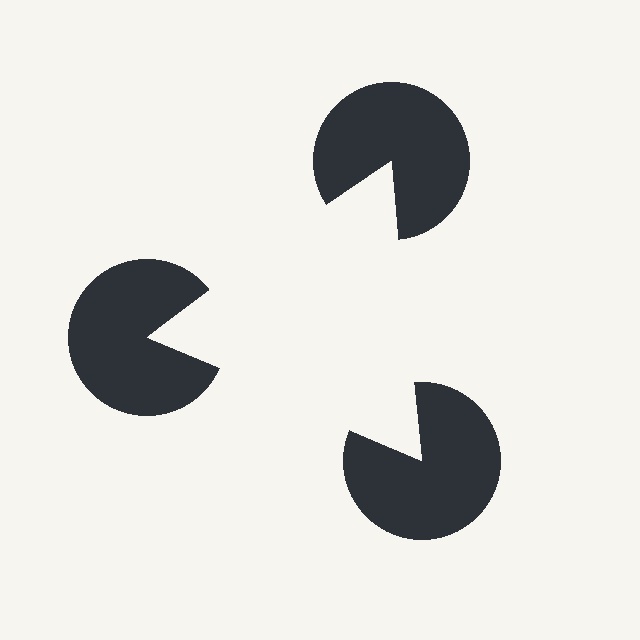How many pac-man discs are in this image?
There are 3 — one at each vertex of the illusory triangle.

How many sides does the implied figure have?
3 sides.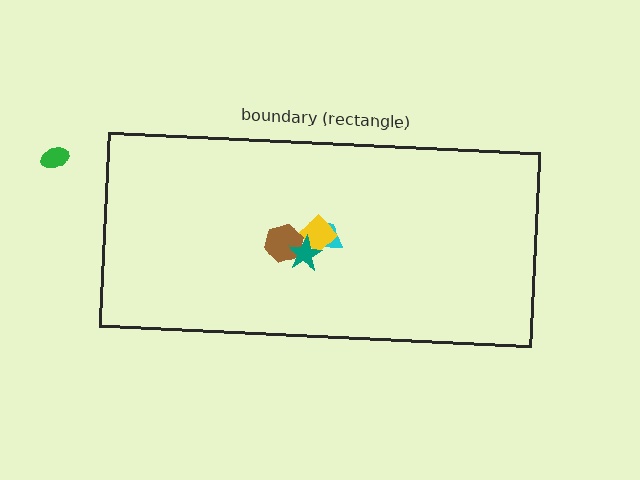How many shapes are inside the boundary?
4 inside, 1 outside.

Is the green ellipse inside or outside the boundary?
Outside.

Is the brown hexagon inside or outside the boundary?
Inside.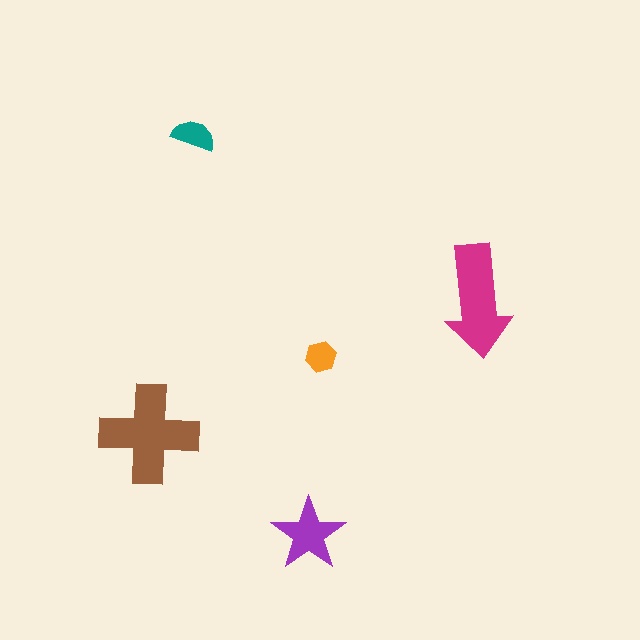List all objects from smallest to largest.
The orange hexagon, the teal semicircle, the purple star, the magenta arrow, the brown cross.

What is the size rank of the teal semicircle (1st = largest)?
4th.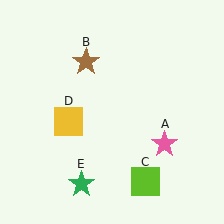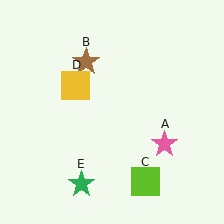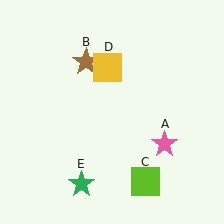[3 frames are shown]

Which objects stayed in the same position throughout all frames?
Pink star (object A) and brown star (object B) and lime square (object C) and green star (object E) remained stationary.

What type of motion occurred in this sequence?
The yellow square (object D) rotated clockwise around the center of the scene.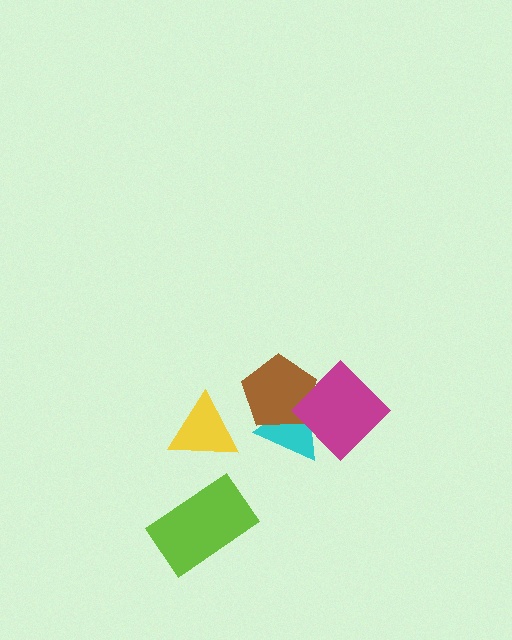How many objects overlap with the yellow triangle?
0 objects overlap with the yellow triangle.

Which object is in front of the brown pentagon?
The magenta diamond is in front of the brown pentagon.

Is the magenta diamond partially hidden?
No, no other shape covers it.